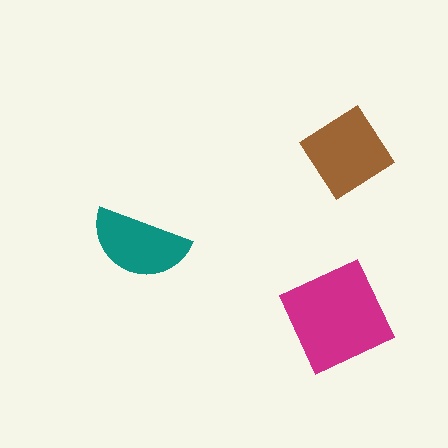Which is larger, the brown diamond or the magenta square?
The magenta square.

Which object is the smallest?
The teal semicircle.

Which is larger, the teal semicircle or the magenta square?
The magenta square.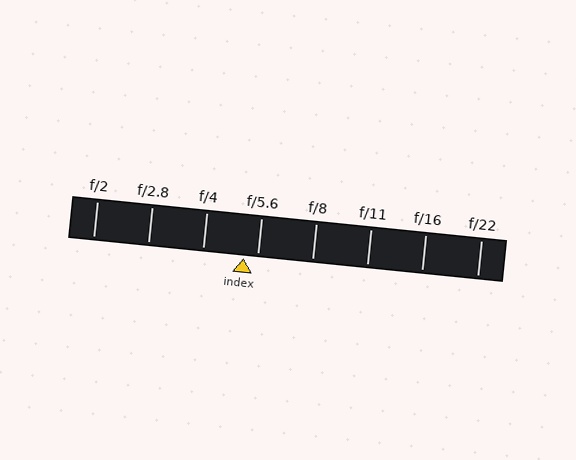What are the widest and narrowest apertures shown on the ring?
The widest aperture shown is f/2 and the narrowest is f/22.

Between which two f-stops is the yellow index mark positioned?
The index mark is between f/4 and f/5.6.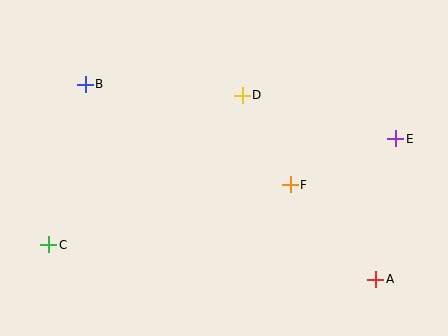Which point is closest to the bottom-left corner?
Point C is closest to the bottom-left corner.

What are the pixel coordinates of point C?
Point C is at (49, 245).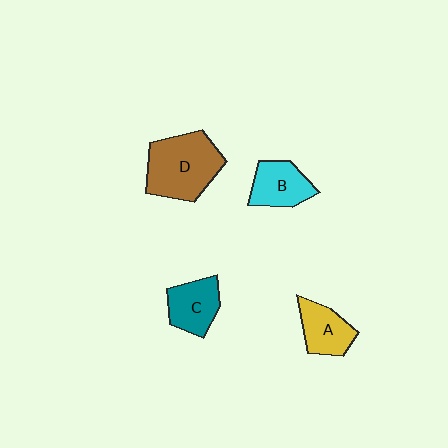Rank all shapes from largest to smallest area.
From largest to smallest: D (brown), C (teal), B (cyan), A (yellow).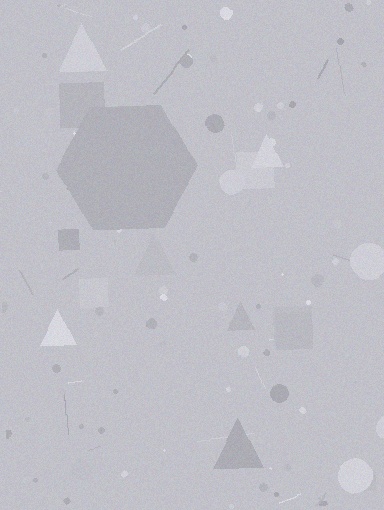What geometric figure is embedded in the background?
A hexagon is embedded in the background.